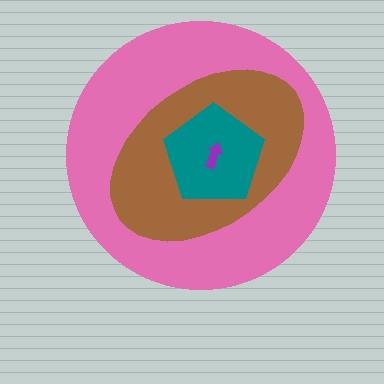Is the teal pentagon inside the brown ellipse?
Yes.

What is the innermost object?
The purple arrow.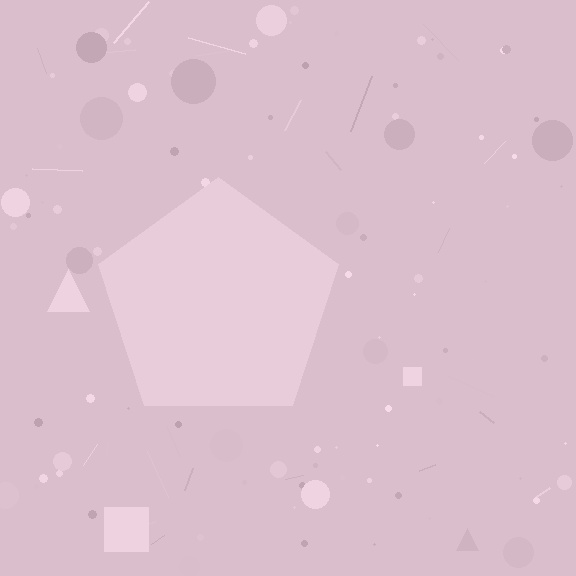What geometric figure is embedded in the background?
A pentagon is embedded in the background.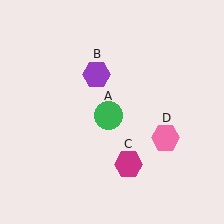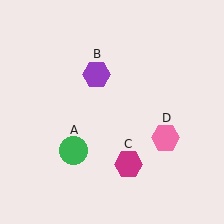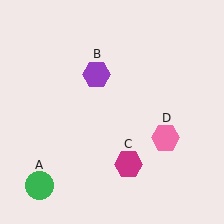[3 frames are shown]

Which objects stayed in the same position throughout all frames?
Purple hexagon (object B) and magenta hexagon (object C) and pink hexagon (object D) remained stationary.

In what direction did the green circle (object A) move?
The green circle (object A) moved down and to the left.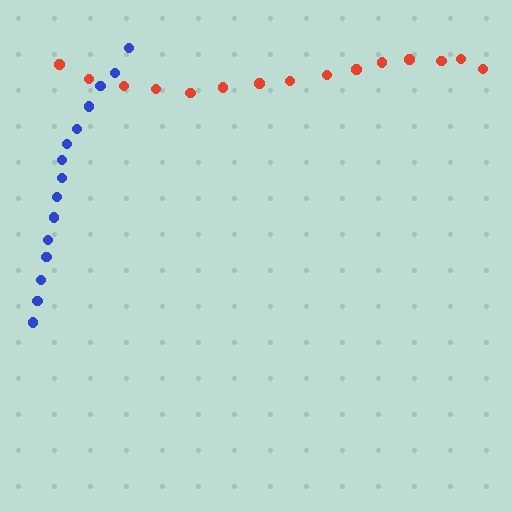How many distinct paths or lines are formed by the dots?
There are 2 distinct paths.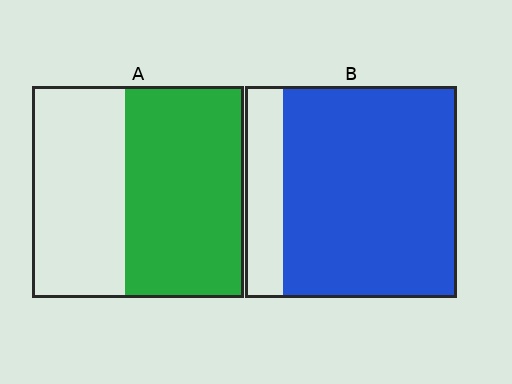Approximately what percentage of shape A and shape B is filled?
A is approximately 55% and B is approximately 80%.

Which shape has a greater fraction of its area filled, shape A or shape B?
Shape B.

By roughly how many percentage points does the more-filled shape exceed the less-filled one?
By roughly 25 percentage points (B over A).